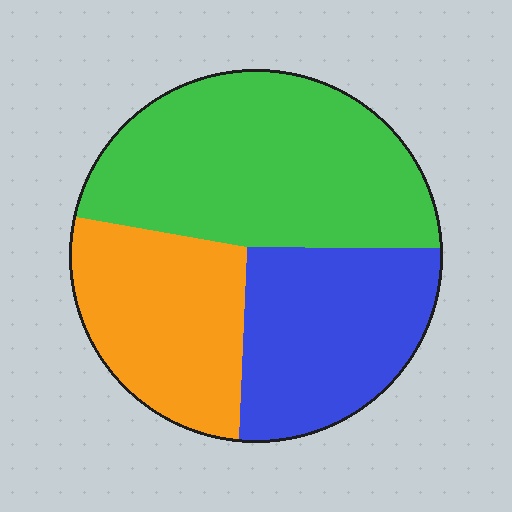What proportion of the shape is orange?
Orange takes up between a sixth and a third of the shape.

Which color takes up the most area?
Green, at roughly 45%.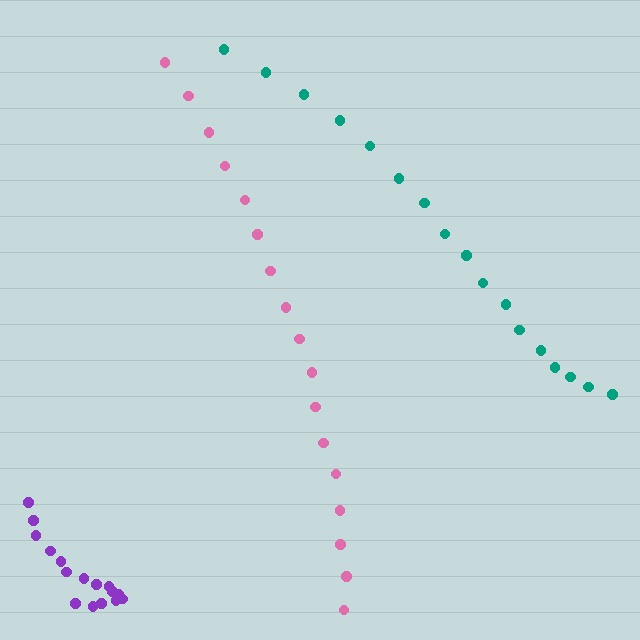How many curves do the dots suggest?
There are 3 distinct paths.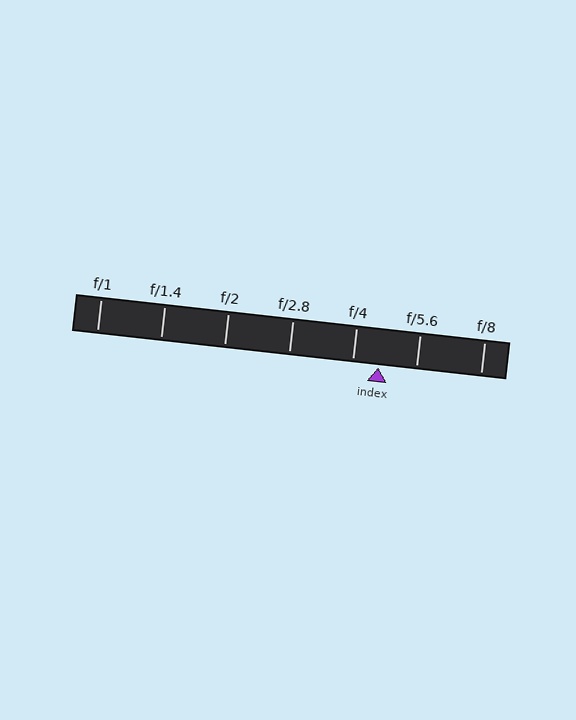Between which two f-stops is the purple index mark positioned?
The index mark is between f/4 and f/5.6.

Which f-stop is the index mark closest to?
The index mark is closest to f/4.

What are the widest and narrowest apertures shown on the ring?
The widest aperture shown is f/1 and the narrowest is f/8.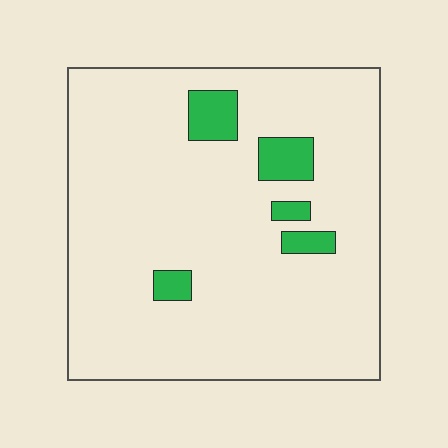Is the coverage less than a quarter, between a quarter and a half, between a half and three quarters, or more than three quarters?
Less than a quarter.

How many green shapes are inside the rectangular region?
5.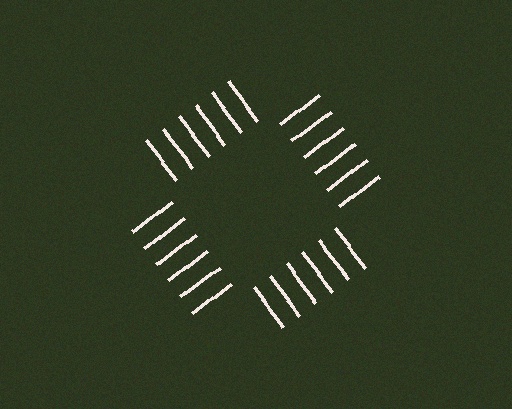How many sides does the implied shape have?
4 sides — the line-ends trace a square.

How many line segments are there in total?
24 — 6 along each of the 4 edges.